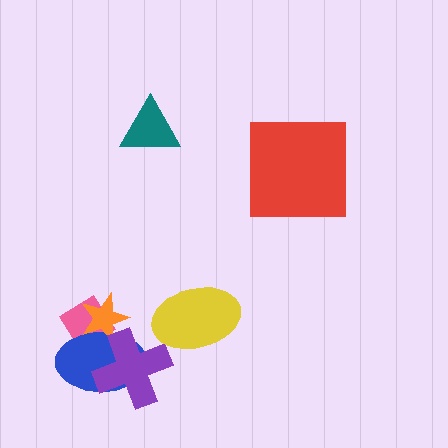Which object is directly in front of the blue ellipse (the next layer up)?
The orange star is directly in front of the blue ellipse.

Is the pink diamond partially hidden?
Yes, it is partially covered by another shape.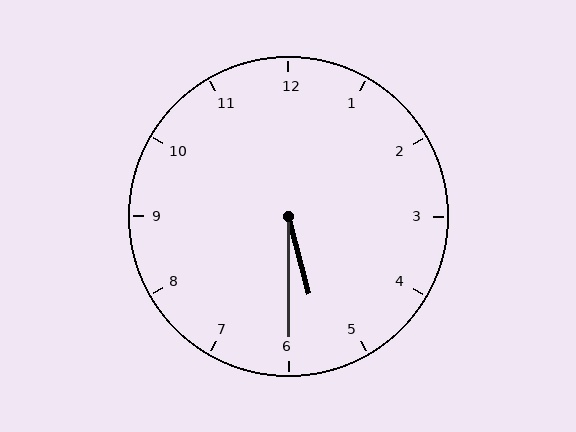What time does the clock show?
5:30.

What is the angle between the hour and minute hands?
Approximately 15 degrees.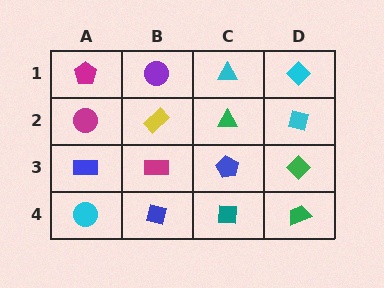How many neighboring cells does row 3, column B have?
4.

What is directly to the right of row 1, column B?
A cyan triangle.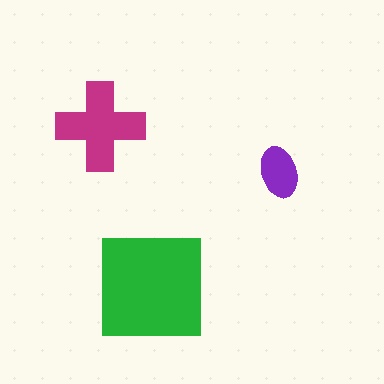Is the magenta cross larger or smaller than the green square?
Smaller.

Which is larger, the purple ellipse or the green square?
The green square.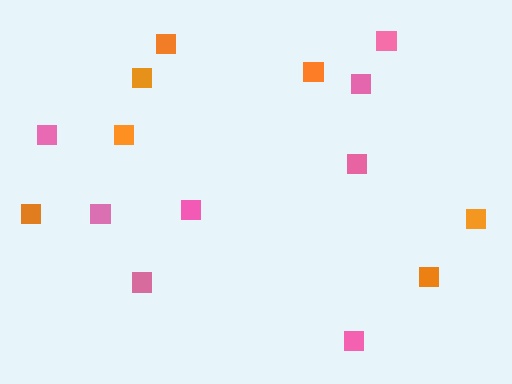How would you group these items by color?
There are 2 groups: one group of pink squares (8) and one group of orange squares (7).